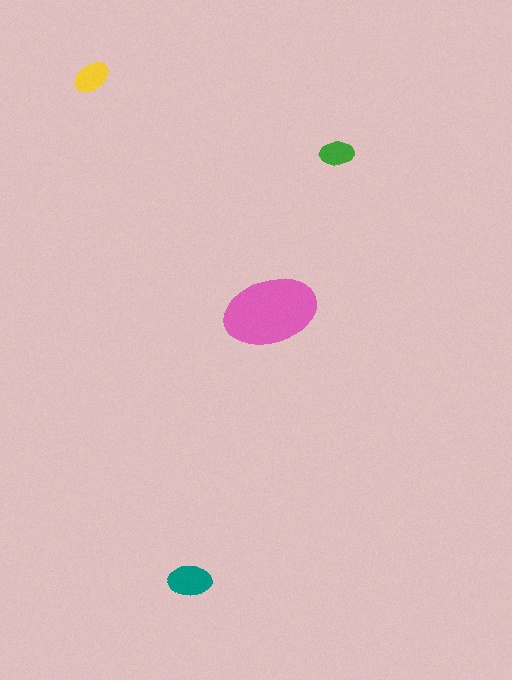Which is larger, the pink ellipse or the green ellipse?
The pink one.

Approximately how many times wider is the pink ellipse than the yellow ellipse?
About 2.5 times wider.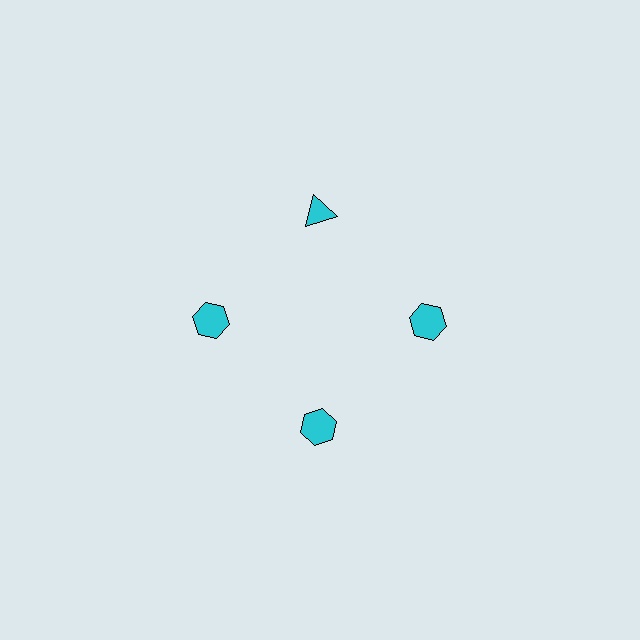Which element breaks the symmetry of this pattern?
The cyan triangle at roughly the 12 o'clock position breaks the symmetry. All other shapes are cyan hexagons.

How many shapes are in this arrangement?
There are 4 shapes arranged in a ring pattern.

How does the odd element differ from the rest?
It has a different shape: triangle instead of hexagon.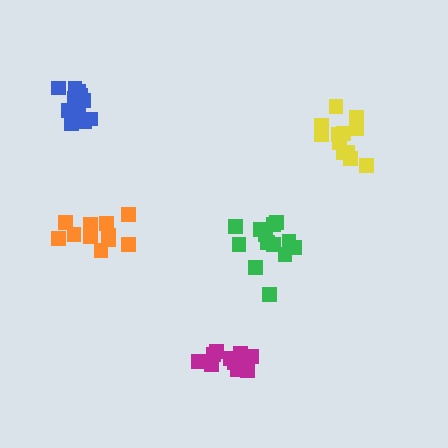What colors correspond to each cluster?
The clusters are colored: yellow, green, orange, magenta, blue.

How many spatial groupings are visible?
There are 5 spatial groupings.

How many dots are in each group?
Group 1: 12 dots, Group 2: 13 dots, Group 3: 11 dots, Group 4: 12 dots, Group 5: 16 dots (64 total).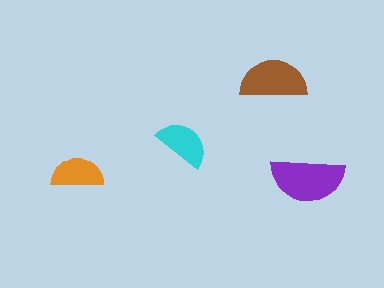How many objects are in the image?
There are 4 objects in the image.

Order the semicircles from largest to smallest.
the purple one, the brown one, the cyan one, the orange one.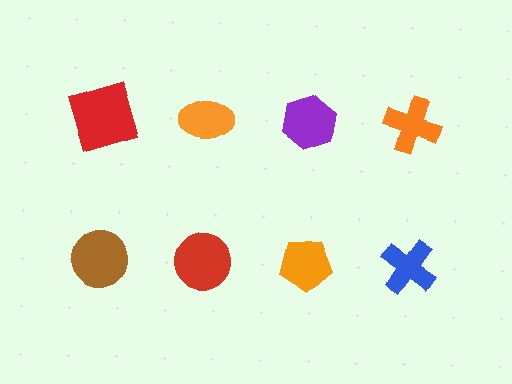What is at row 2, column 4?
A blue cross.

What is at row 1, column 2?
An orange ellipse.